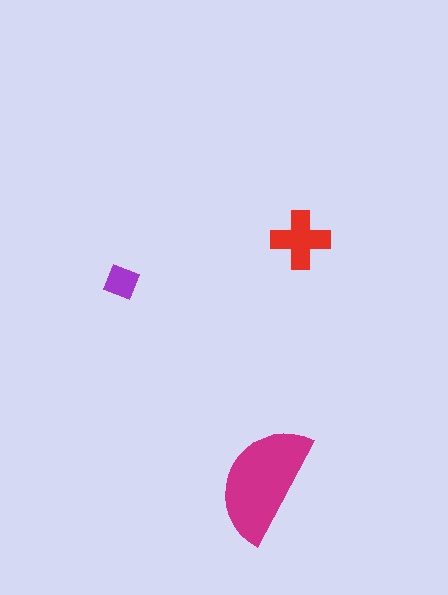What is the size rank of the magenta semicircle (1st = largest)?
1st.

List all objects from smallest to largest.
The purple diamond, the red cross, the magenta semicircle.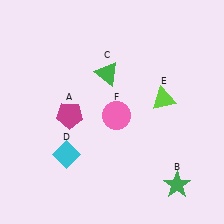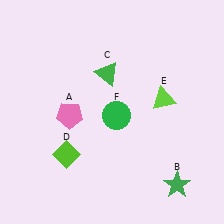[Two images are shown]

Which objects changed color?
A changed from magenta to pink. D changed from cyan to lime. F changed from pink to green.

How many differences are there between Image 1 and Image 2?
There are 3 differences between the two images.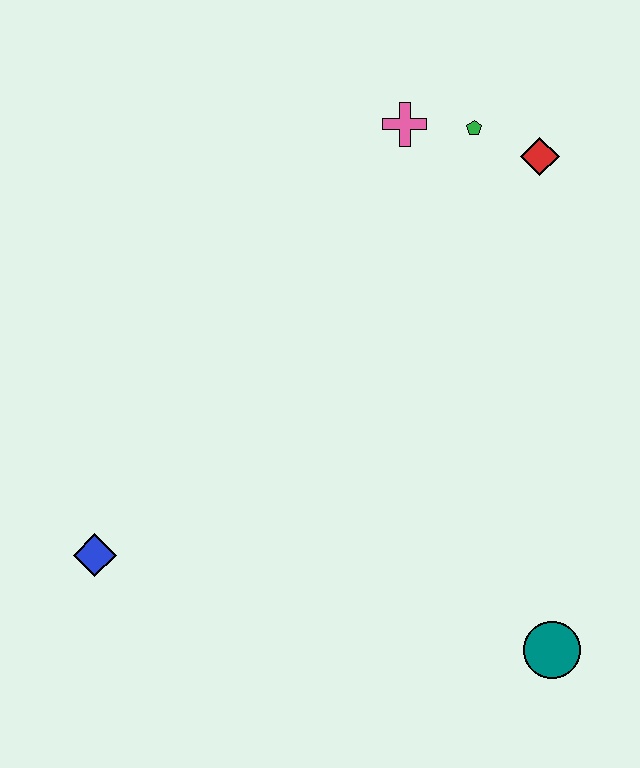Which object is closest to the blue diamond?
The teal circle is closest to the blue diamond.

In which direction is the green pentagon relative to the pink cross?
The green pentagon is to the right of the pink cross.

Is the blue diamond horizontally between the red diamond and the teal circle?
No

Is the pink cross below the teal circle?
No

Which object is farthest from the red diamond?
The blue diamond is farthest from the red diamond.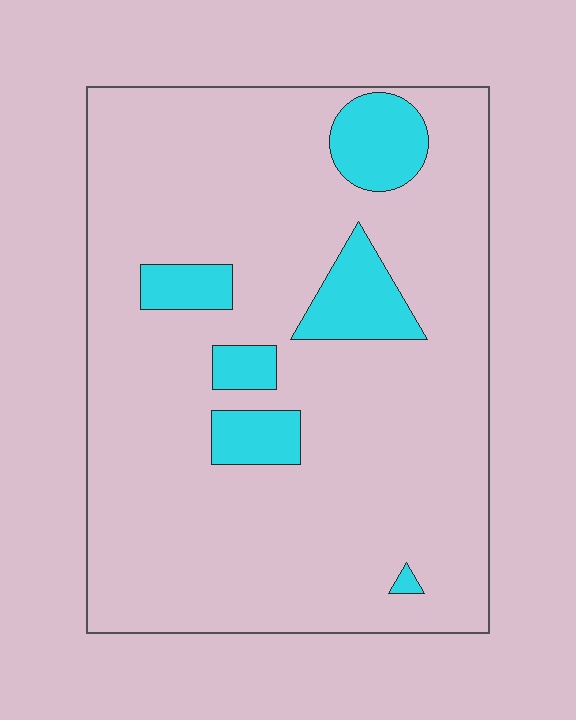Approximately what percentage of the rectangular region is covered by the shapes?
Approximately 15%.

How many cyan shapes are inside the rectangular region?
6.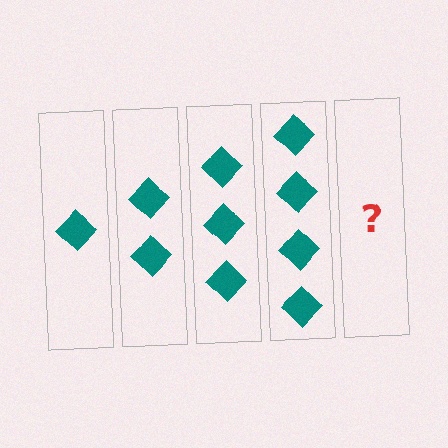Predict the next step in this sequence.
The next step is 5 diamonds.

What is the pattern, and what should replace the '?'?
The pattern is that each step adds one more diamond. The '?' should be 5 diamonds.